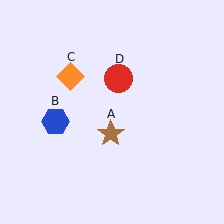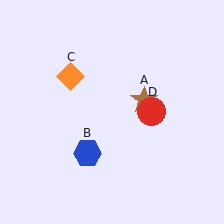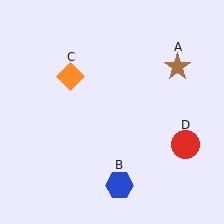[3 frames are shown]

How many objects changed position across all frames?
3 objects changed position: brown star (object A), blue hexagon (object B), red circle (object D).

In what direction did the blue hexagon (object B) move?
The blue hexagon (object B) moved down and to the right.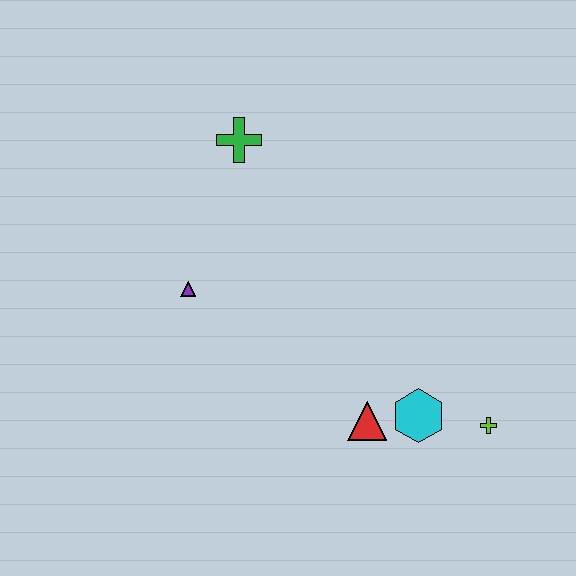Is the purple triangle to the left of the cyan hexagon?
Yes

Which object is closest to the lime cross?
The cyan hexagon is closest to the lime cross.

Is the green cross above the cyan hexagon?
Yes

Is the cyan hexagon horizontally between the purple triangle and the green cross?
No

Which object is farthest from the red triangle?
The green cross is farthest from the red triangle.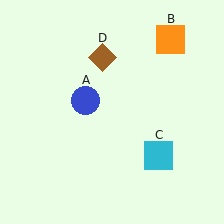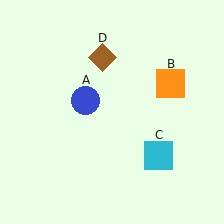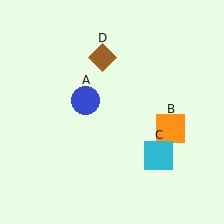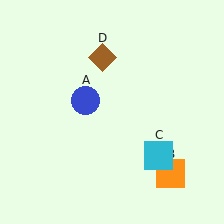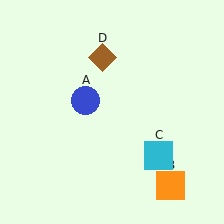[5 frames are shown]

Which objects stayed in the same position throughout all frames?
Blue circle (object A) and cyan square (object C) and brown diamond (object D) remained stationary.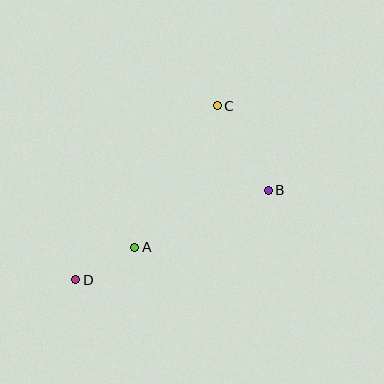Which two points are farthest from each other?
Points C and D are farthest from each other.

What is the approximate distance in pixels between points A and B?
The distance between A and B is approximately 145 pixels.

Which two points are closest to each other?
Points A and D are closest to each other.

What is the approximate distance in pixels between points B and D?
The distance between B and D is approximately 212 pixels.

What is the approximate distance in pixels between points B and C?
The distance between B and C is approximately 99 pixels.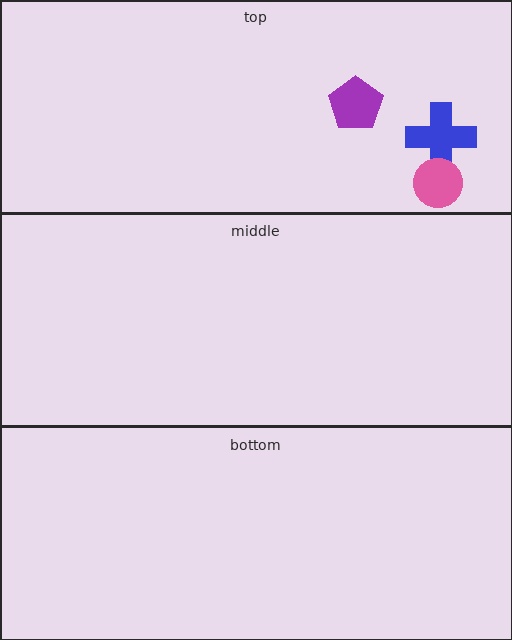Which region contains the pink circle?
The top region.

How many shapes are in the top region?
3.